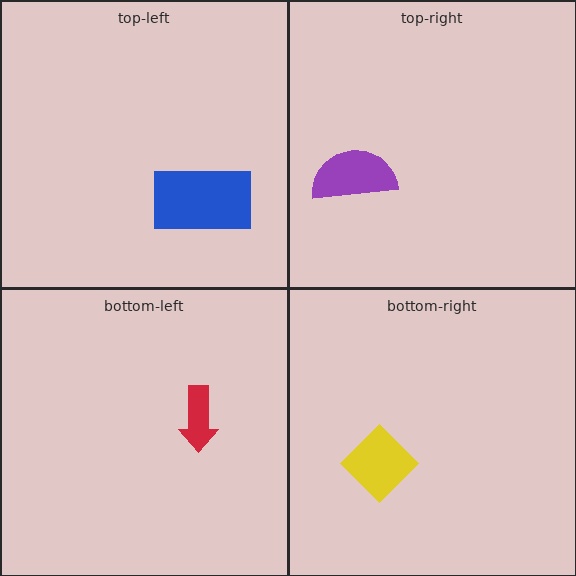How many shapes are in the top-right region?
1.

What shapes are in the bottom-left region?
The red arrow.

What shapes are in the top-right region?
The purple semicircle.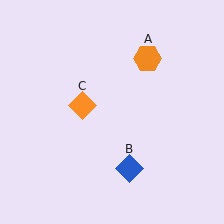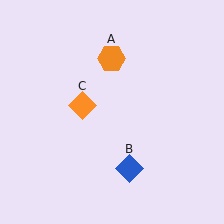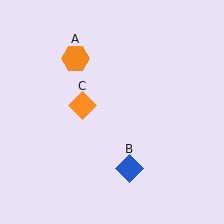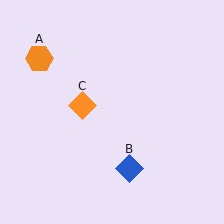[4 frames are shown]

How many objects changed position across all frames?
1 object changed position: orange hexagon (object A).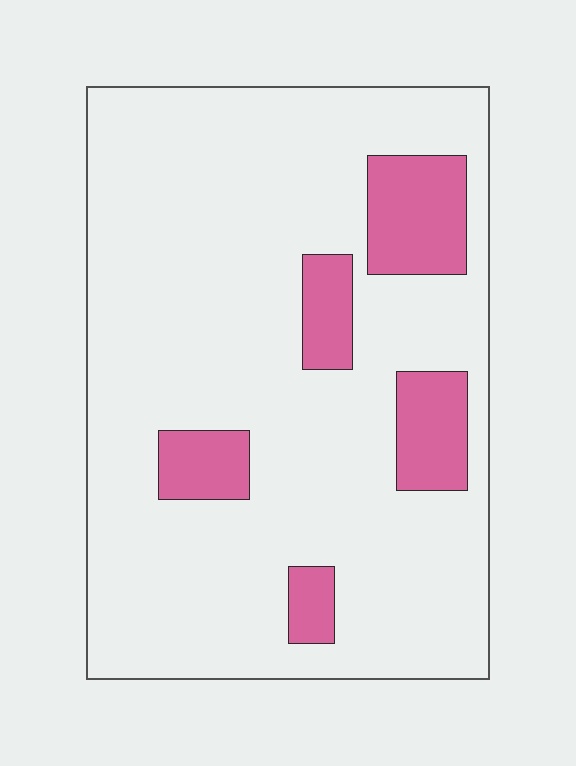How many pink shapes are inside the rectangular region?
5.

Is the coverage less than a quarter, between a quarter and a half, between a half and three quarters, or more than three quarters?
Less than a quarter.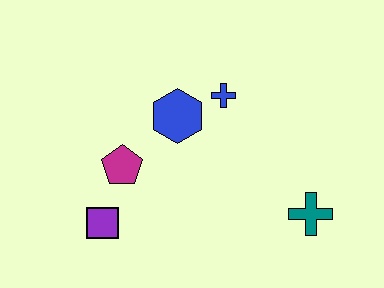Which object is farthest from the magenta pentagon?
The teal cross is farthest from the magenta pentagon.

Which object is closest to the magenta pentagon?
The purple square is closest to the magenta pentagon.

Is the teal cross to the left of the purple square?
No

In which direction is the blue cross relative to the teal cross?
The blue cross is above the teal cross.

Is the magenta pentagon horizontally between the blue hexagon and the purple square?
Yes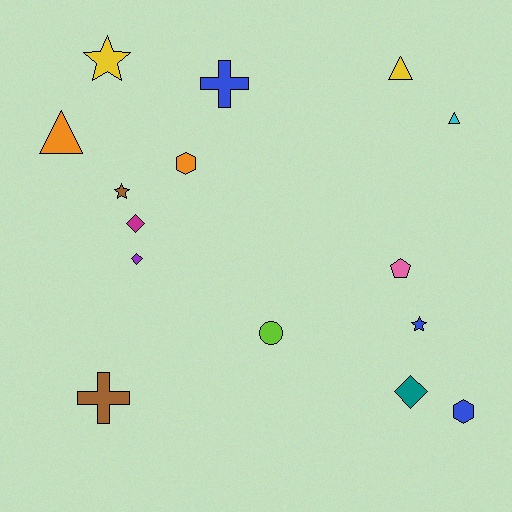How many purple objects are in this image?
There is 1 purple object.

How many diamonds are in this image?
There are 3 diamonds.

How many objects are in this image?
There are 15 objects.